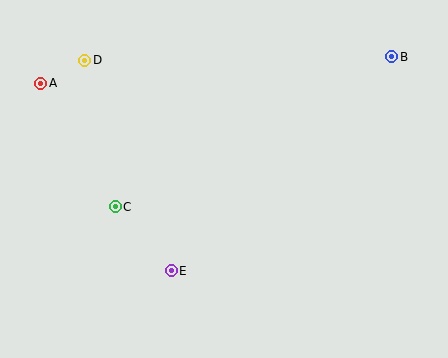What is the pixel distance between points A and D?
The distance between A and D is 50 pixels.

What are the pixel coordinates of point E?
Point E is at (171, 271).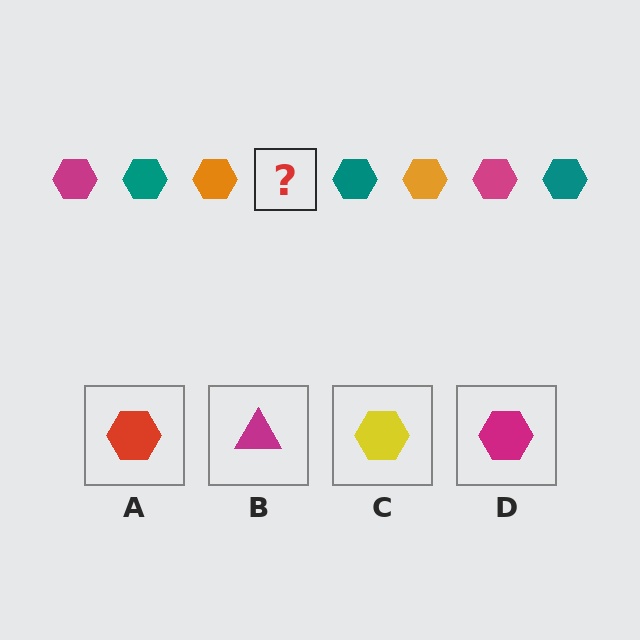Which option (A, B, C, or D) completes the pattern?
D.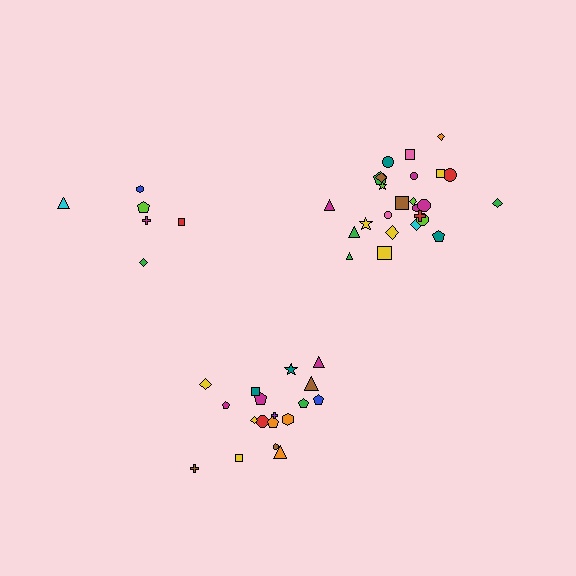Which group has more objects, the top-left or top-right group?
The top-right group.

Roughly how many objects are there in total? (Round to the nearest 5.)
Roughly 50 objects in total.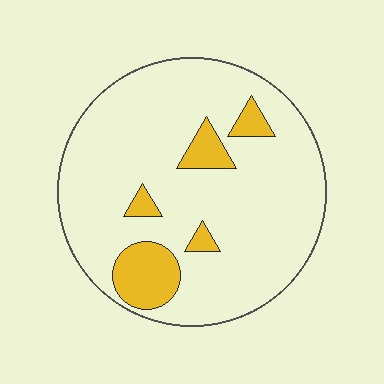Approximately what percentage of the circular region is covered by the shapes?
Approximately 15%.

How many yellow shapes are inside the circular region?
5.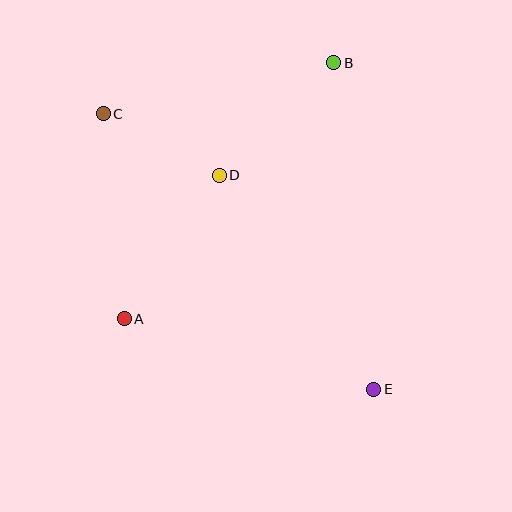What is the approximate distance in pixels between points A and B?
The distance between A and B is approximately 331 pixels.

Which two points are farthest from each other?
Points C and E are farthest from each other.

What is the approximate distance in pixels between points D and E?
The distance between D and E is approximately 264 pixels.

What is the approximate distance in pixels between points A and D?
The distance between A and D is approximately 172 pixels.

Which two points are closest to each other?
Points C and D are closest to each other.